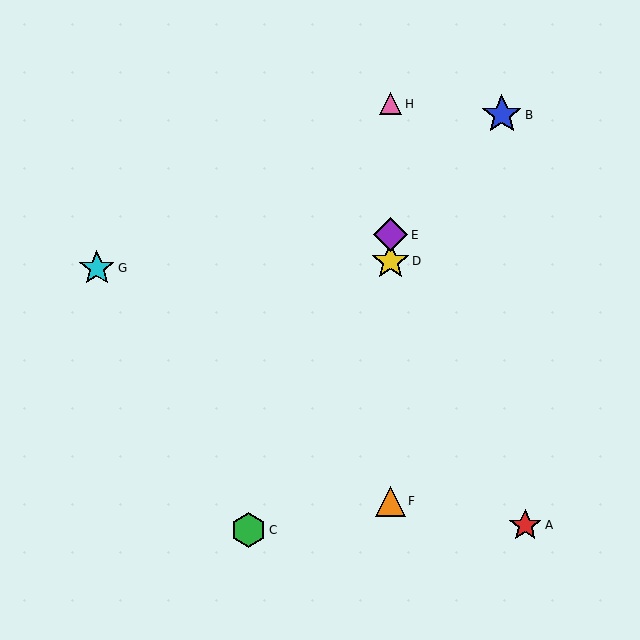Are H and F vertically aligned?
Yes, both are at x≈390.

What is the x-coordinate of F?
Object F is at x≈390.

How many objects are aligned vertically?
4 objects (D, E, F, H) are aligned vertically.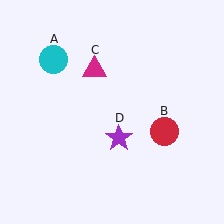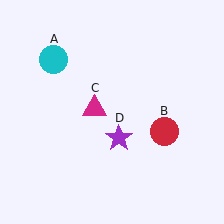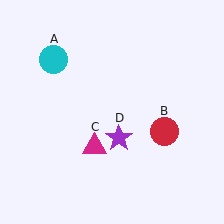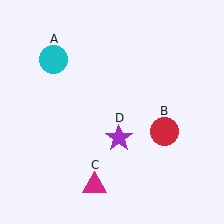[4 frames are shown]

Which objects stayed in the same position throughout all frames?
Cyan circle (object A) and red circle (object B) and purple star (object D) remained stationary.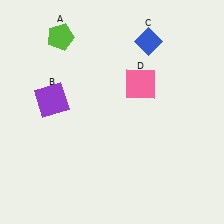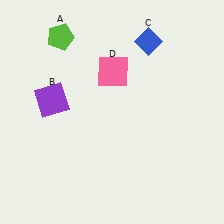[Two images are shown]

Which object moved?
The pink square (D) moved left.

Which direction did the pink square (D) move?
The pink square (D) moved left.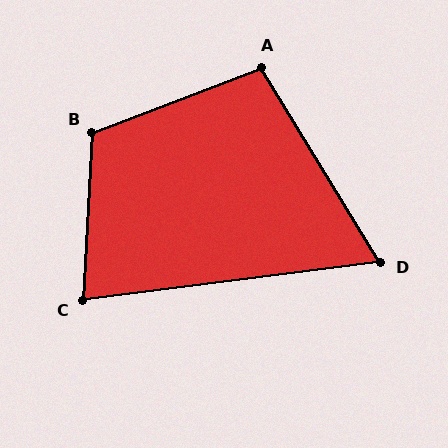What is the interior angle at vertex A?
Approximately 100 degrees (obtuse).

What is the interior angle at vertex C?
Approximately 80 degrees (acute).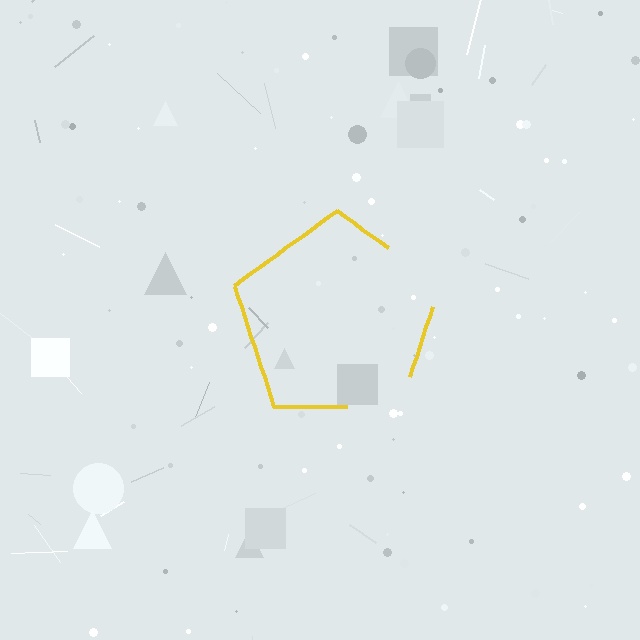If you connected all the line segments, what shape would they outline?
They would outline a pentagon.